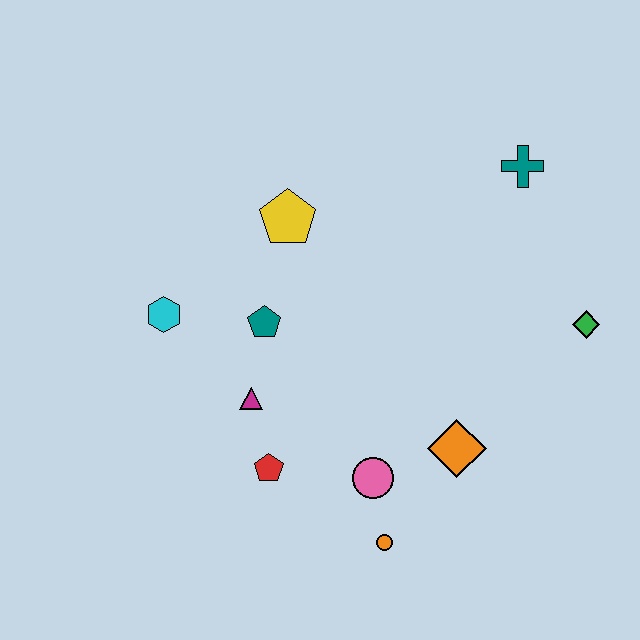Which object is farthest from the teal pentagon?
The green diamond is farthest from the teal pentagon.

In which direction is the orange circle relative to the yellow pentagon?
The orange circle is below the yellow pentagon.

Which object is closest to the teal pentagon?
The magenta triangle is closest to the teal pentagon.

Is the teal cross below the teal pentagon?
No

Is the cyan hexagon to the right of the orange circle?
No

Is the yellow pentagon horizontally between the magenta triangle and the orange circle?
Yes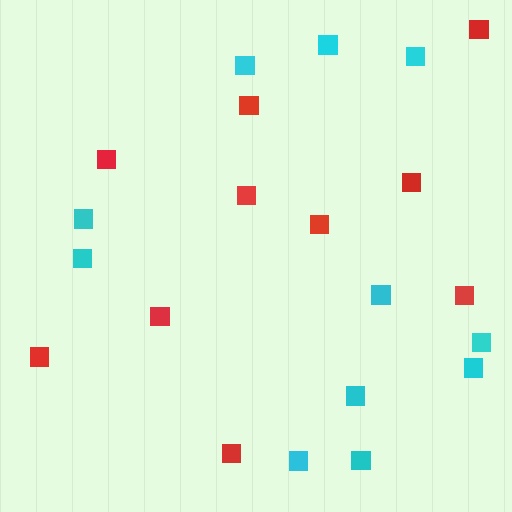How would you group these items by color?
There are 2 groups: one group of red squares (10) and one group of cyan squares (11).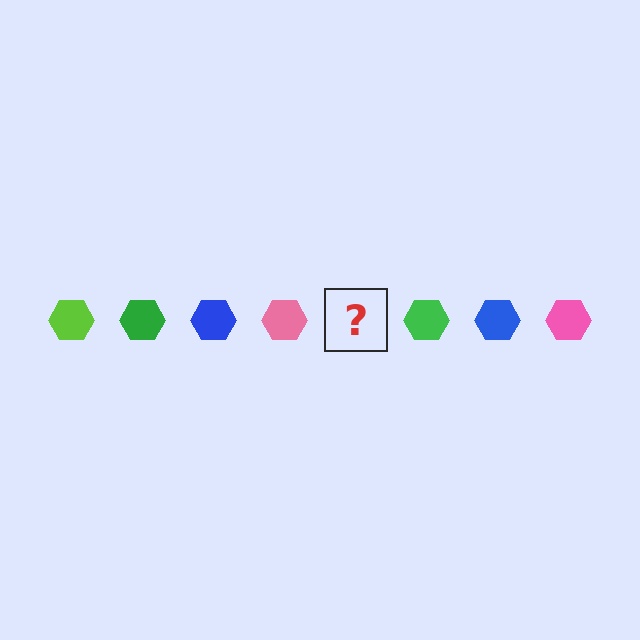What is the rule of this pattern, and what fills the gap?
The rule is that the pattern cycles through lime, green, blue, pink hexagons. The gap should be filled with a lime hexagon.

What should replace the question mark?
The question mark should be replaced with a lime hexagon.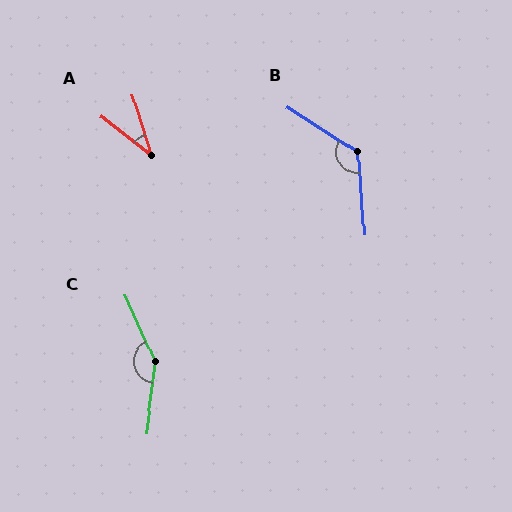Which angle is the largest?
C, at approximately 149 degrees.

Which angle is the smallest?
A, at approximately 35 degrees.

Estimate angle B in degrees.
Approximately 127 degrees.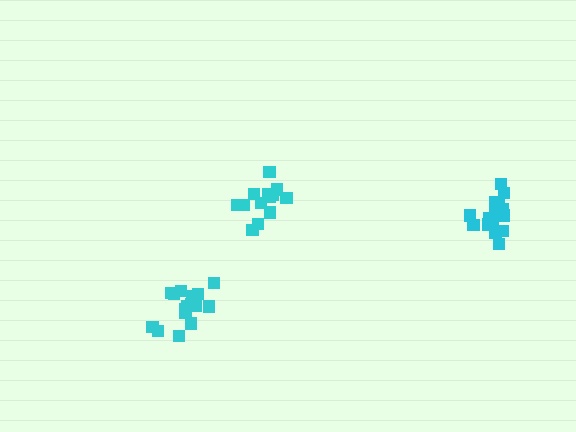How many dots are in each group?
Group 1: 17 dots, Group 2: 14 dots, Group 3: 17 dots (48 total).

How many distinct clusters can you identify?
There are 3 distinct clusters.